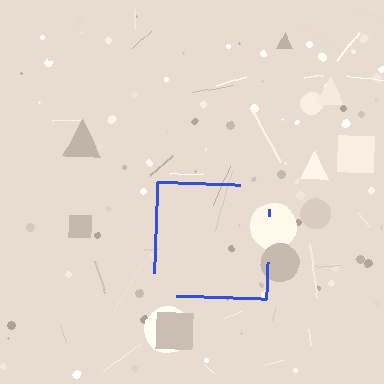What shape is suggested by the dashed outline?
The dashed outline suggests a square.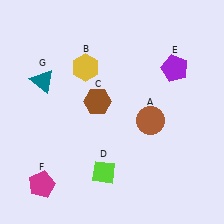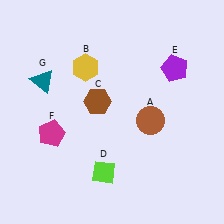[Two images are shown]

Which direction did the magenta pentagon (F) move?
The magenta pentagon (F) moved up.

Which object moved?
The magenta pentagon (F) moved up.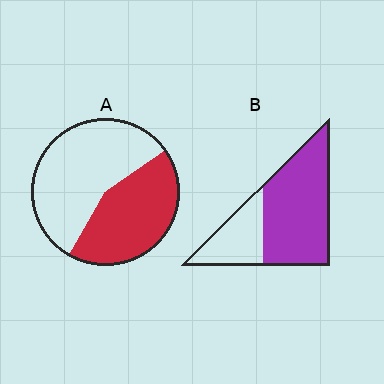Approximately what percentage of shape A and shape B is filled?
A is approximately 45% and B is approximately 70%.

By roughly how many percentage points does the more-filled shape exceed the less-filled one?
By roughly 25 percentage points (B over A).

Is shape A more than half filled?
No.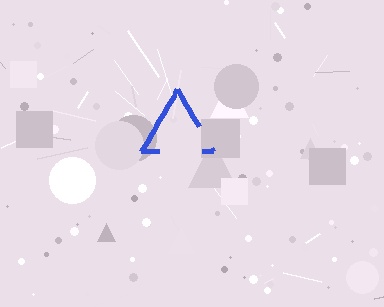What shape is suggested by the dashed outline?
The dashed outline suggests a triangle.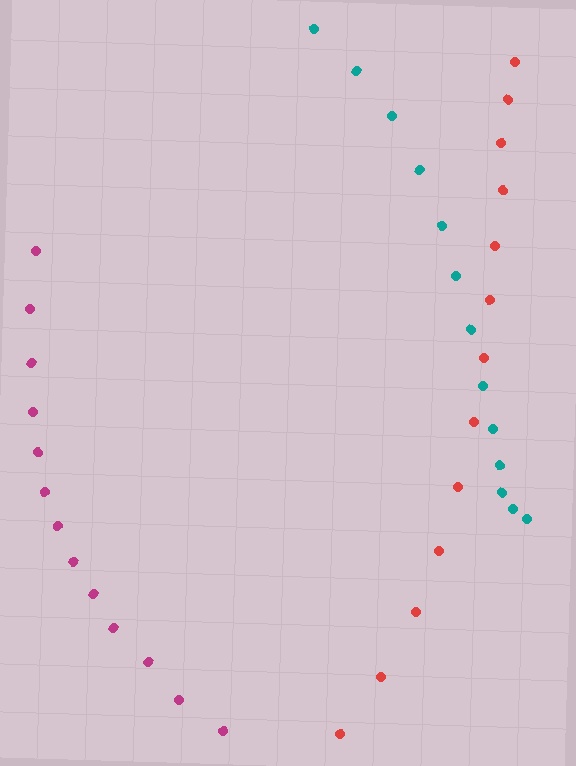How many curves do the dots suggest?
There are 3 distinct paths.